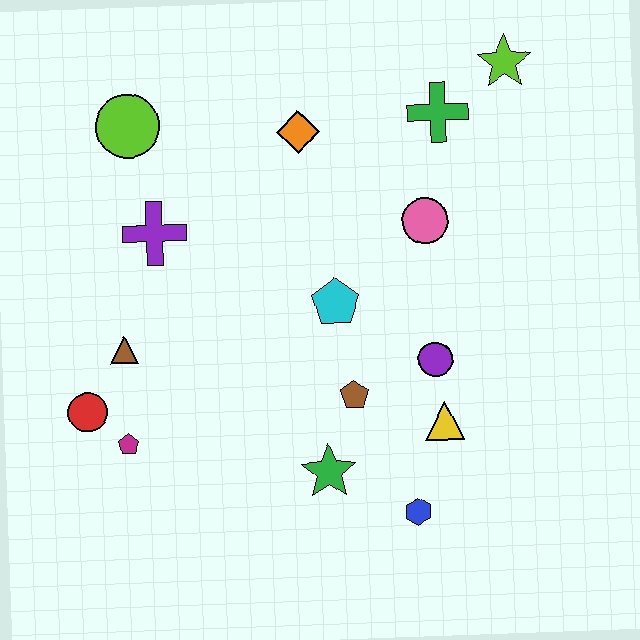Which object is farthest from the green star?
The lime star is farthest from the green star.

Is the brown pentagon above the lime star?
No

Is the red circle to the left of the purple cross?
Yes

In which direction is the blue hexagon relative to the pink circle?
The blue hexagon is below the pink circle.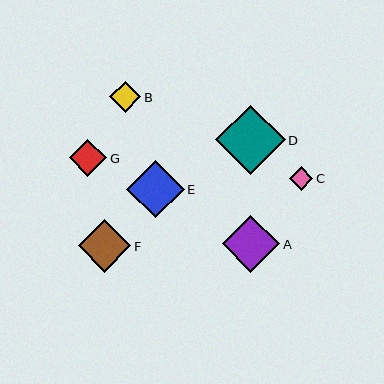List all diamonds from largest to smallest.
From largest to smallest: D, E, A, F, G, B, C.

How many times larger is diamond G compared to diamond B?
Diamond G is approximately 1.2 times the size of diamond B.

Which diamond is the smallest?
Diamond C is the smallest with a size of approximately 24 pixels.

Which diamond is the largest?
Diamond D is the largest with a size of approximately 69 pixels.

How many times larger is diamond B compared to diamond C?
Diamond B is approximately 1.3 times the size of diamond C.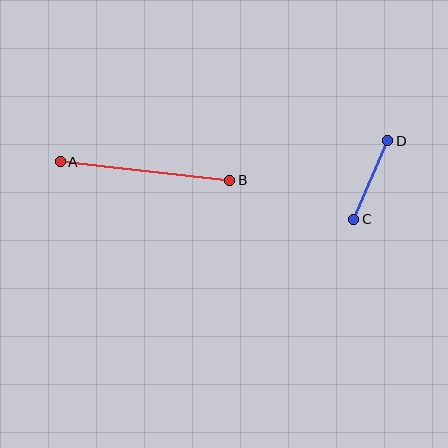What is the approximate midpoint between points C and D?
The midpoint is at approximately (371, 180) pixels.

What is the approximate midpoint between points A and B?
The midpoint is at approximately (145, 171) pixels.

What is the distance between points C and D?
The distance is approximately 85 pixels.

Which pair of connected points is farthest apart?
Points A and B are farthest apart.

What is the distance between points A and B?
The distance is approximately 170 pixels.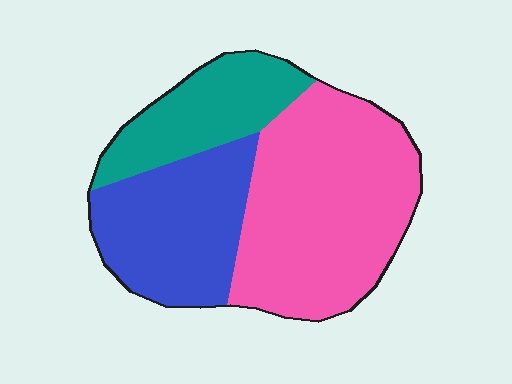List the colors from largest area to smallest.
From largest to smallest: pink, blue, teal.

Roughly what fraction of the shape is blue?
Blue covers around 30% of the shape.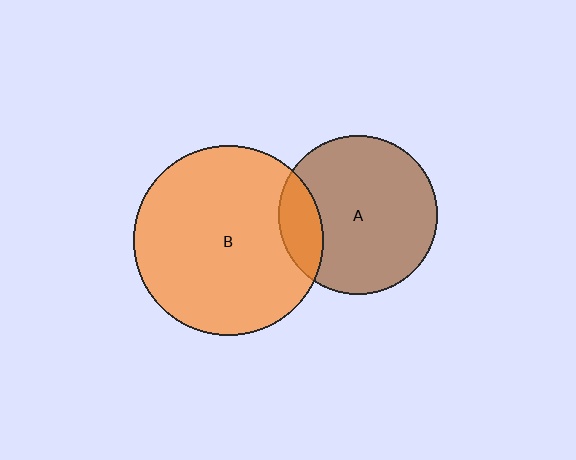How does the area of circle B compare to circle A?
Approximately 1.4 times.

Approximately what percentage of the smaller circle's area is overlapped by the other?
Approximately 15%.